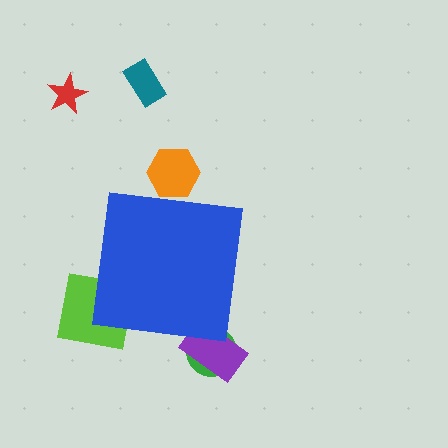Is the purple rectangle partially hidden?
Yes, the purple rectangle is partially hidden behind the blue square.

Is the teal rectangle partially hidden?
No, the teal rectangle is fully visible.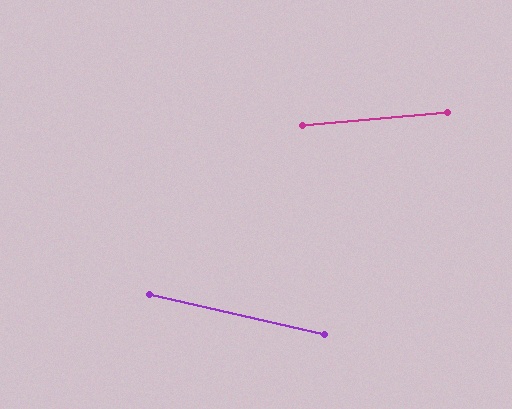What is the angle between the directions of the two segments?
Approximately 18 degrees.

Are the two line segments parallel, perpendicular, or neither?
Neither parallel nor perpendicular — they differ by about 18°.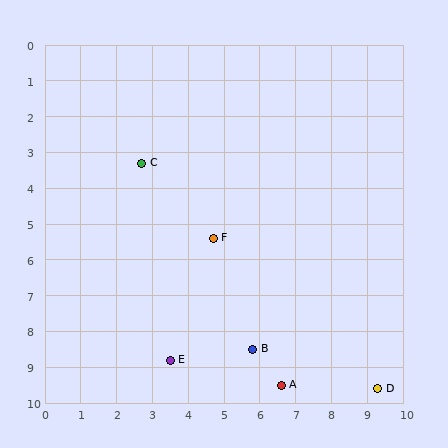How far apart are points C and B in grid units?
Points C and B are about 6.1 grid units apart.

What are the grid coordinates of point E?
Point E is at approximately (3.5, 8.8).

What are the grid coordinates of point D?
Point D is at approximately (9.3, 9.6).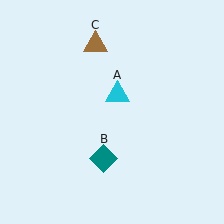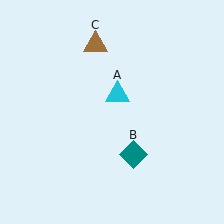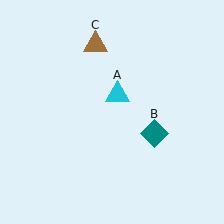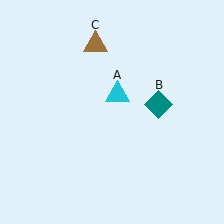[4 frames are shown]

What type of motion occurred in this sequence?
The teal diamond (object B) rotated counterclockwise around the center of the scene.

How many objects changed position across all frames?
1 object changed position: teal diamond (object B).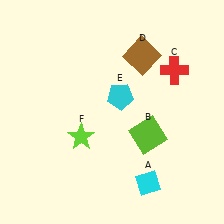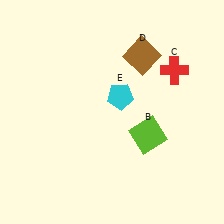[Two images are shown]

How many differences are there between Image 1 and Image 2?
There are 2 differences between the two images.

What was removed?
The cyan diamond (A), the lime star (F) were removed in Image 2.